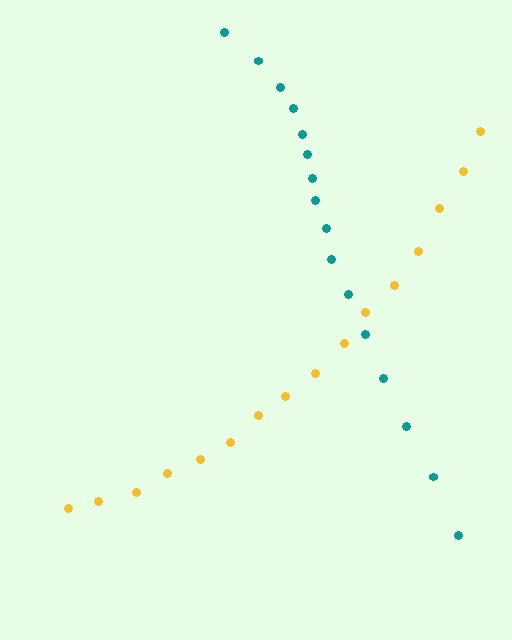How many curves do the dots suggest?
There are 2 distinct paths.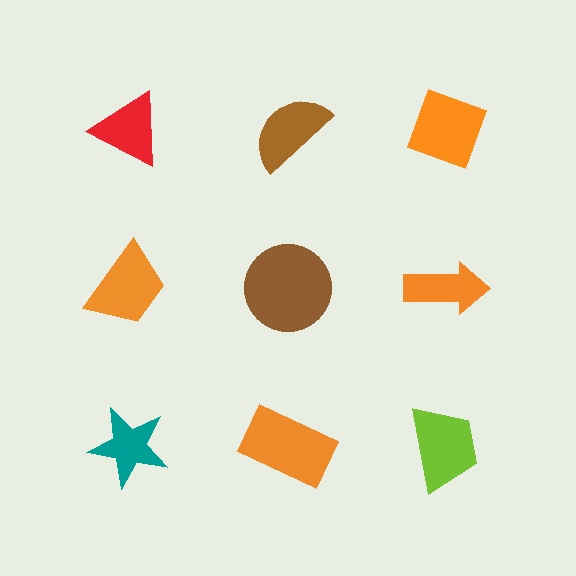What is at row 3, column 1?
A teal star.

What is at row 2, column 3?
An orange arrow.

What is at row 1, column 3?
An orange diamond.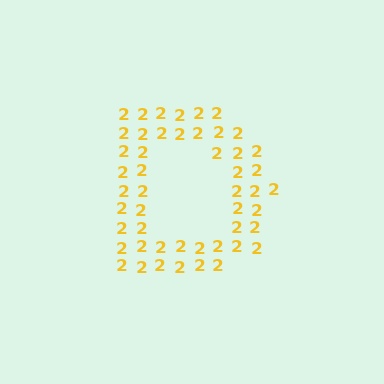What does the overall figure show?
The overall figure shows the letter D.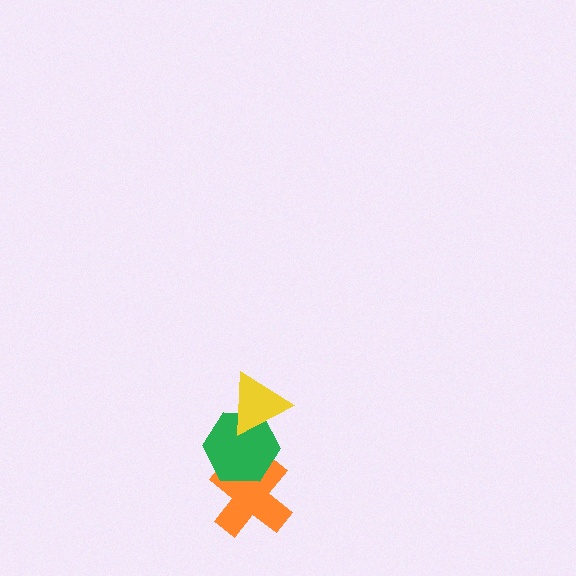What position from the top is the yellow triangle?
The yellow triangle is 1st from the top.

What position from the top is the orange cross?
The orange cross is 3rd from the top.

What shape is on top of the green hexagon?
The yellow triangle is on top of the green hexagon.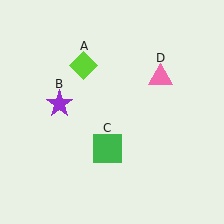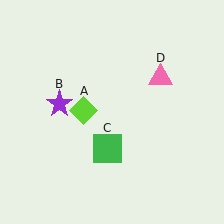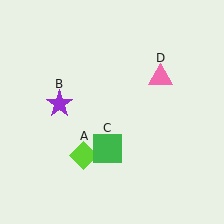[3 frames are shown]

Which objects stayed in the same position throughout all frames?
Purple star (object B) and green square (object C) and pink triangle (object D) remained stationary.